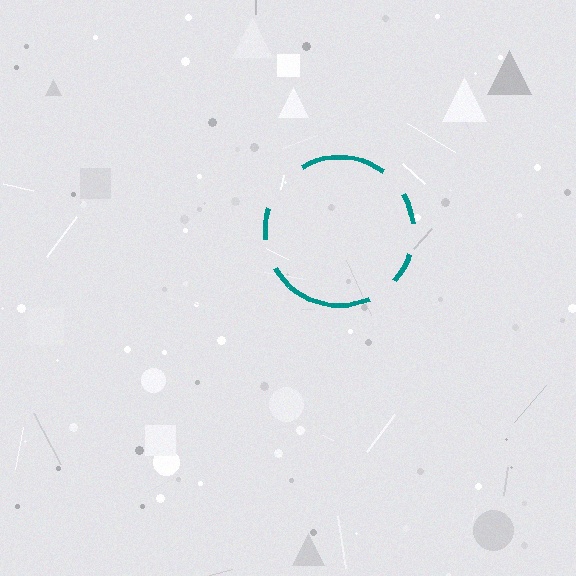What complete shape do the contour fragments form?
The contour fragments form a circle.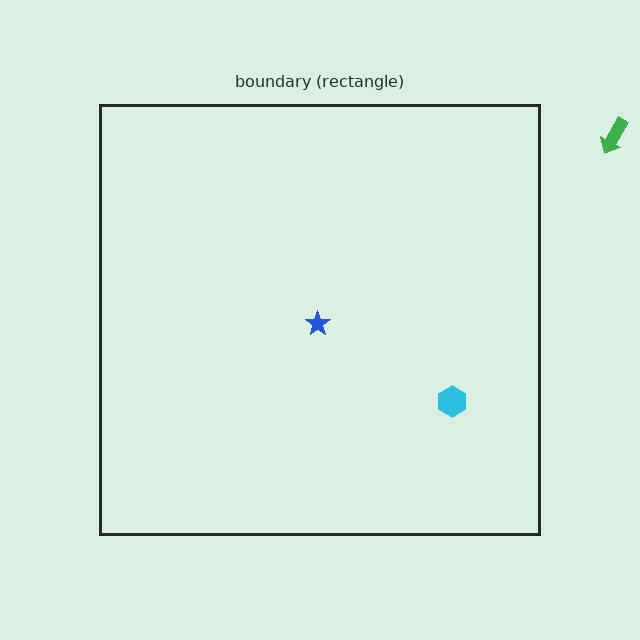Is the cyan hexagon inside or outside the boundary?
Inside.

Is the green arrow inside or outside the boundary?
Outside.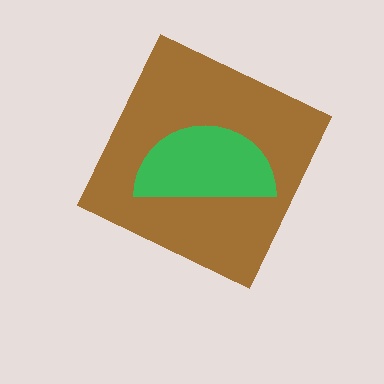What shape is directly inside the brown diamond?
The green semicircle.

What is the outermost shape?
The brown diamond.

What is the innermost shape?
The green semicircle.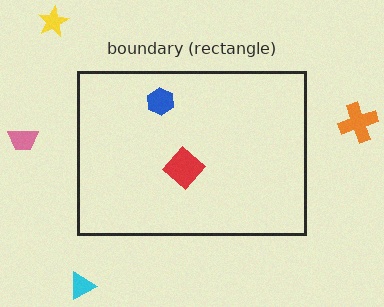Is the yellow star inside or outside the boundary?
Outside.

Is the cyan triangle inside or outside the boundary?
Outside.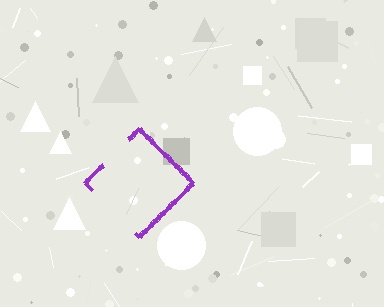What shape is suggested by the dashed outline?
The dashed outline suggests a diamond.